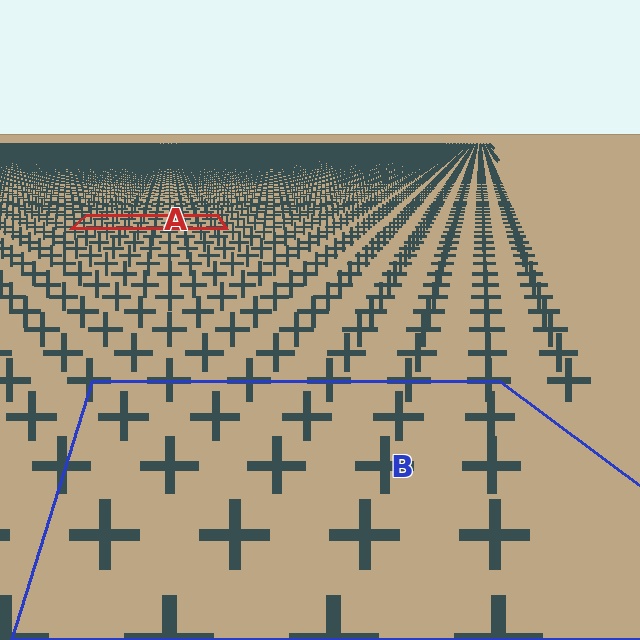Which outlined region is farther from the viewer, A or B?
Region A is farther from the viewer — the texture elements inside it appear smaller and more densely packed.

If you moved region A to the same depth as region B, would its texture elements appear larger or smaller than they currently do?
They would appear larger. At a closer depth, the same texture elements are projected at a bigger on-screen size.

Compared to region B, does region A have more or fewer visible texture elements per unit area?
Region A has more texture elements per unit area — they are packed more densely because it is farther away.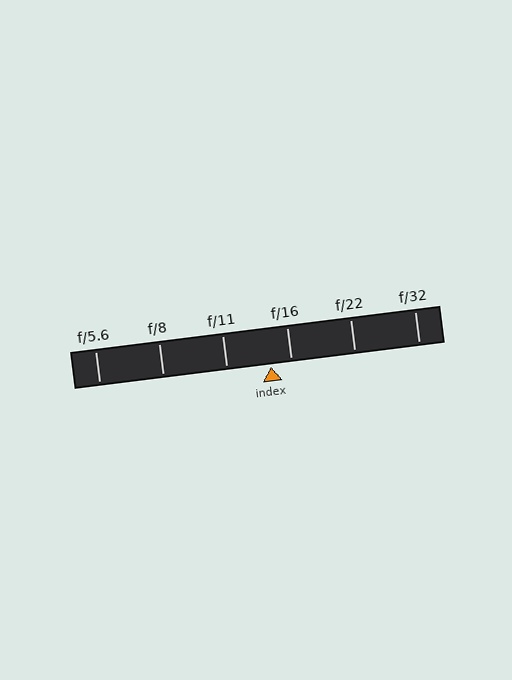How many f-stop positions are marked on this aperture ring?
There are 6 f-stop positions marked.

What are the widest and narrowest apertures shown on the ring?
The widest aperture shown is f/5.6 and the narrowest is f/32.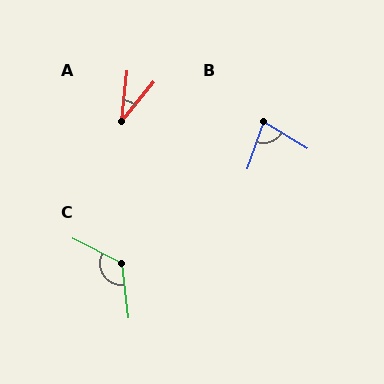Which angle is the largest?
C, at approximately 124 degrees.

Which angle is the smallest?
A, at approximately 33 degrees.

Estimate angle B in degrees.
Approximately 78 degrees.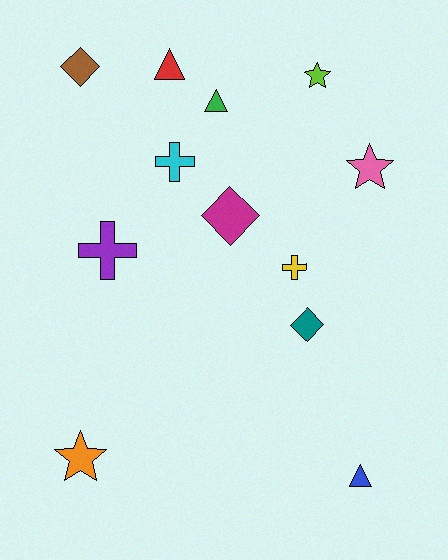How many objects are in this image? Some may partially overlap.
There are 12 objects.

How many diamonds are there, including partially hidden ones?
There are 3 diamonds.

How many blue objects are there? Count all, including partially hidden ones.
There is 1 blue object.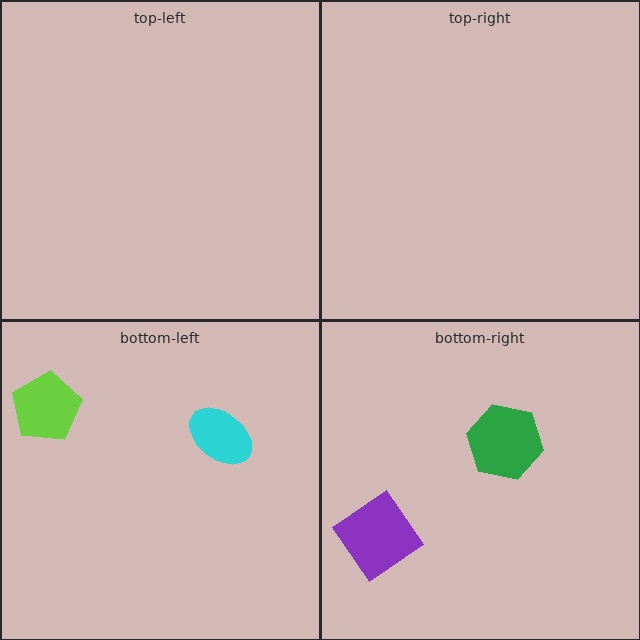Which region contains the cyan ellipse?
The bottom-left region.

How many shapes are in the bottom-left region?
2.